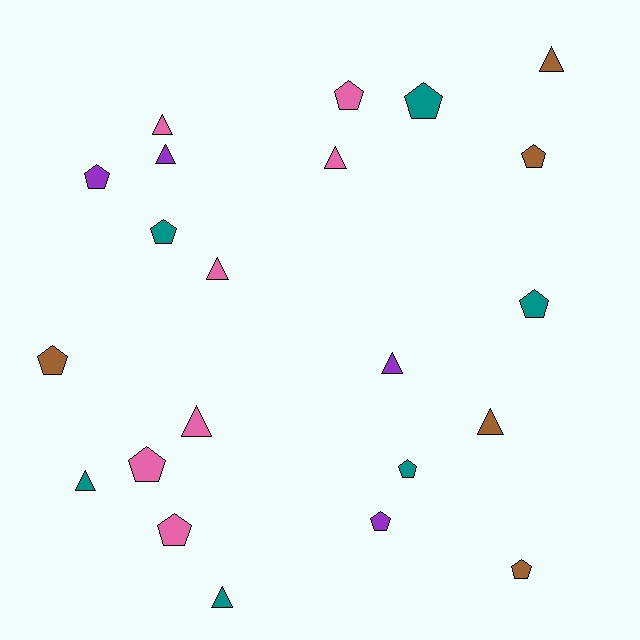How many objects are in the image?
There are 22 objects.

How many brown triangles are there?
There are 2 brown triangles.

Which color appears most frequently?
Pink, with 7 objects.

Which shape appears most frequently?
Pentagon, with 12 objects.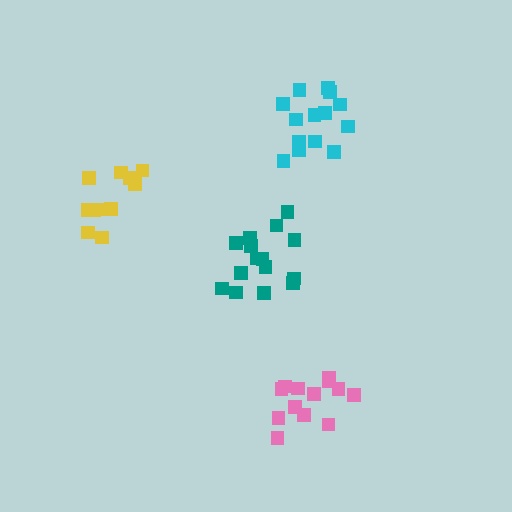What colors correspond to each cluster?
The clusters are colored: yellow, cyan, pink, teal.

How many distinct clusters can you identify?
There are 4 distinct clusters.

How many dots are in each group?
Group 1: 11 dots, Group 2: 14 dots, Group 3: 13 dots, Group 4: 15 dots (53 total).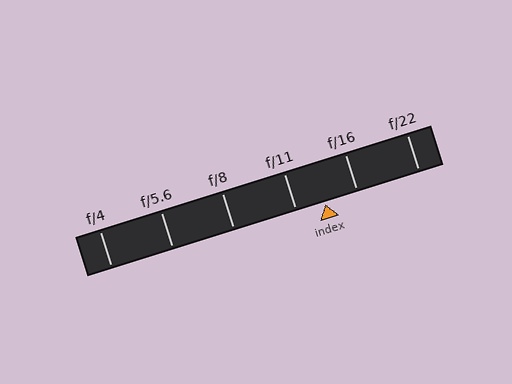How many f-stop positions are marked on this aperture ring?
There are 6 f-stop positions marked.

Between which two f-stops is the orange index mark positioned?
The index mark is between f/11 and f/16.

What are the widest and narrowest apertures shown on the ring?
The widest aperture shown is f/4 and the narrowest is f/22.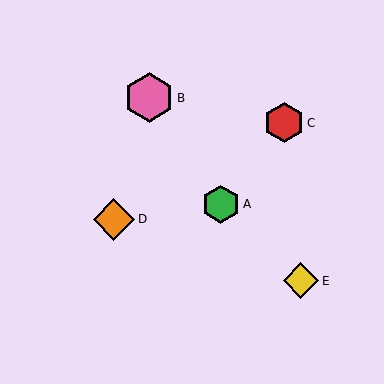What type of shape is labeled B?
Shape B is a pink hexagon.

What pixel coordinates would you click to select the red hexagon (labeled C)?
Click at (284, 123) to select the red hexagon C.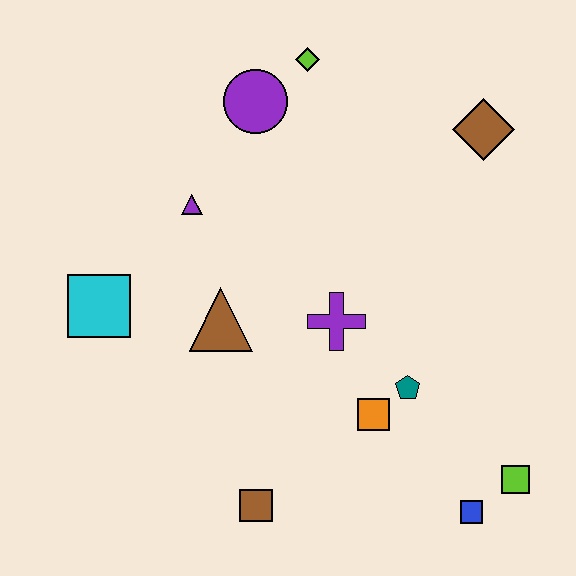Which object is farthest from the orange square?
The lime diamond is farthest from the orange square.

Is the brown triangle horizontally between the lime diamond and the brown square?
No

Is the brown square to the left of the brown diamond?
Yes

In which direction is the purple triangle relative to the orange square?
The purple triangle is above the orange square.